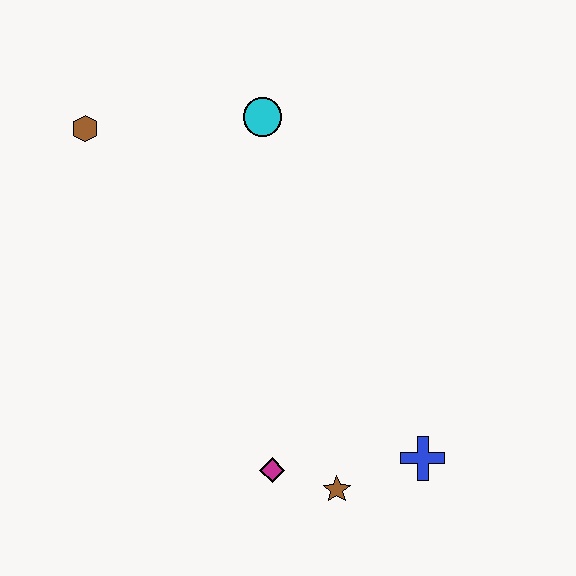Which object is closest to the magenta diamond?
The brown star is closest to the magenta diamond.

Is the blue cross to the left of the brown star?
No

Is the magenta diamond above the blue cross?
No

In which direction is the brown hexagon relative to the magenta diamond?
The brown hexagon is above the magenta diamond.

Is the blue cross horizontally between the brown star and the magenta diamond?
No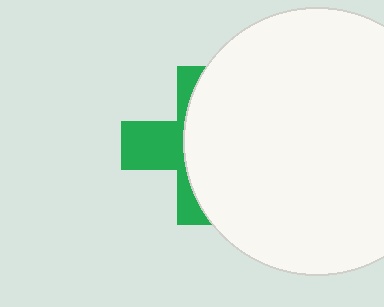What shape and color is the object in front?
The object in front is a white circle.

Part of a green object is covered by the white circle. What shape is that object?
It is a cross.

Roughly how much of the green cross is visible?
A small part of it is visible (roughly 38%).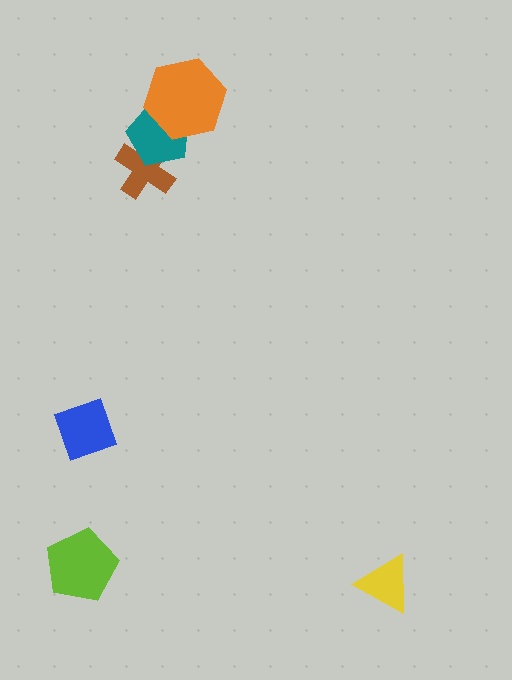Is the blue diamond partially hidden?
No, no other shape covers it.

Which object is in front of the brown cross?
The teal pentagon is in front of the brown cross.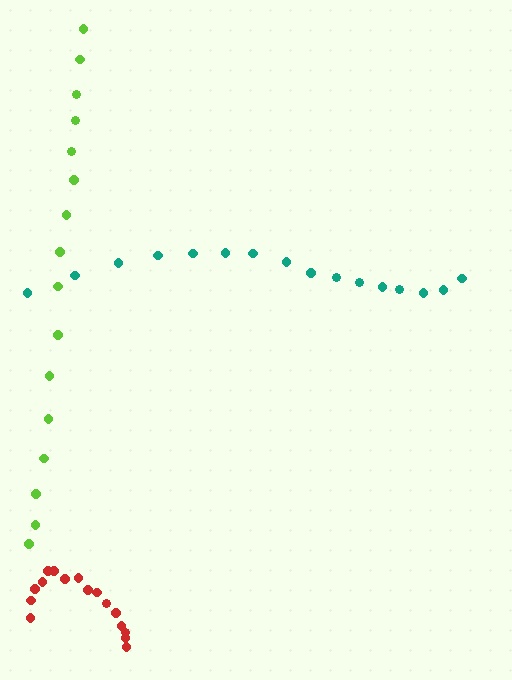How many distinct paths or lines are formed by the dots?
There are 3 distinct paths.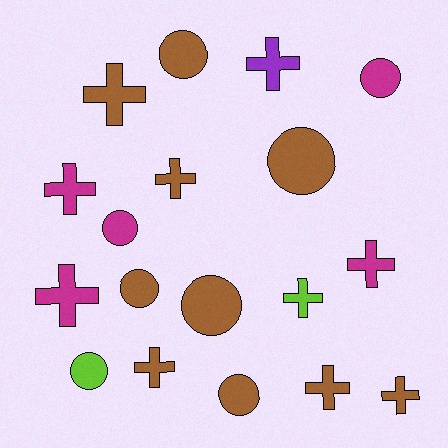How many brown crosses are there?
There are 5 brown crosses.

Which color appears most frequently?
Brown, with 10 objects.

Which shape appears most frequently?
Cross, with 10 objects.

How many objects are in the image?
There are 18 objects.